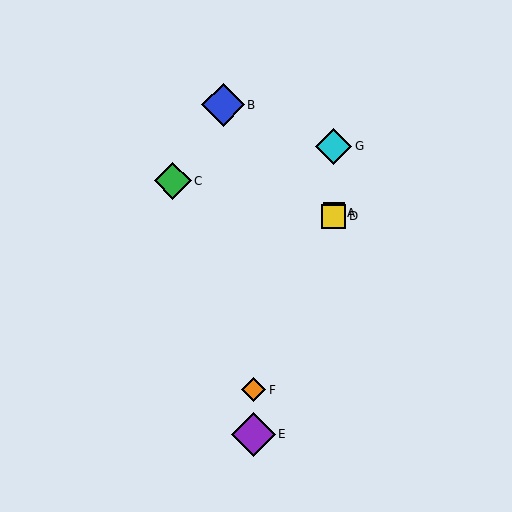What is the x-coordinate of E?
Object E is at x≈254.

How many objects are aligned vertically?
3 objects (A, D, G) are aligned vertically.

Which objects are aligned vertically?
Objects A, D, G are aligned vertically.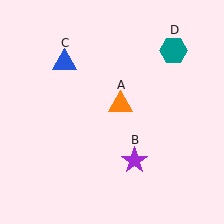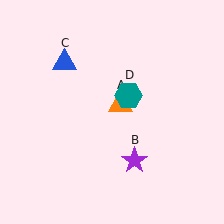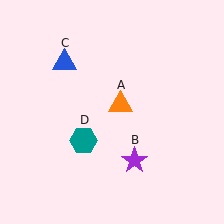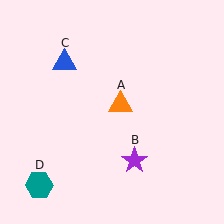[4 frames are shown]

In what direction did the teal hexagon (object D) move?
The teal hexagon (object D) moved down and to the left.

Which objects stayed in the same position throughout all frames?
Orange triangle (object A) and purple star (object B) and blue triangle (object C) remained stationary.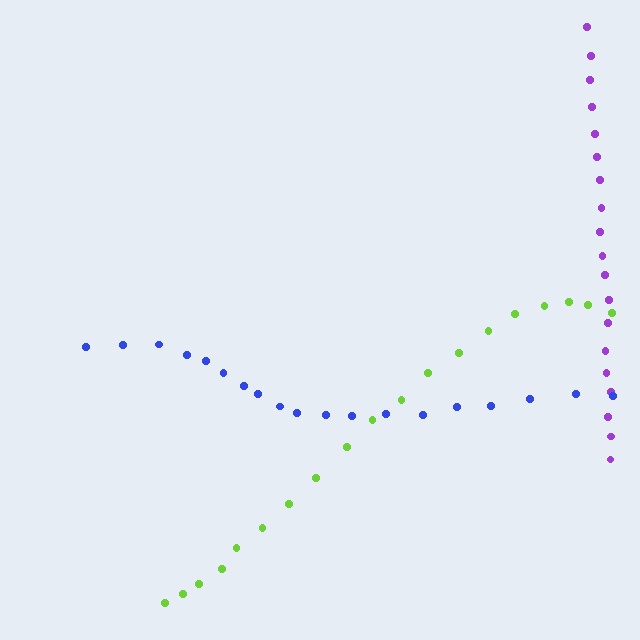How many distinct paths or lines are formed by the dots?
There are 3 distinct paths.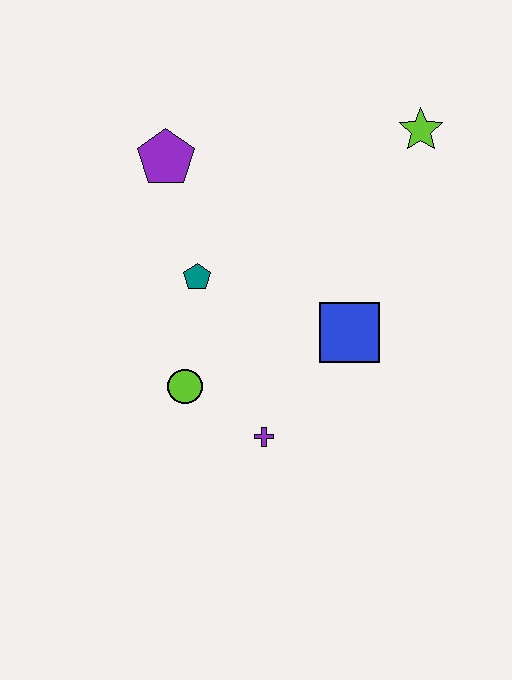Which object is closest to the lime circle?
The purple cross is closest to the lime circle.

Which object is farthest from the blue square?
The purple pentagon is farthest from the blue square.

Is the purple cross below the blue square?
Yes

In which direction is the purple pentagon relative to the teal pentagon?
The purple pentagon is above the teal pentagon.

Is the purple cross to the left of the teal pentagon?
No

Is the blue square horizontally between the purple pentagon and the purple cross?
No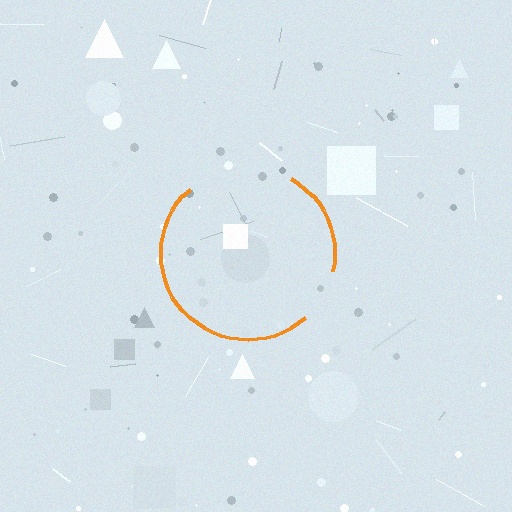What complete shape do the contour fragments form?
The contour fragments form a circle.